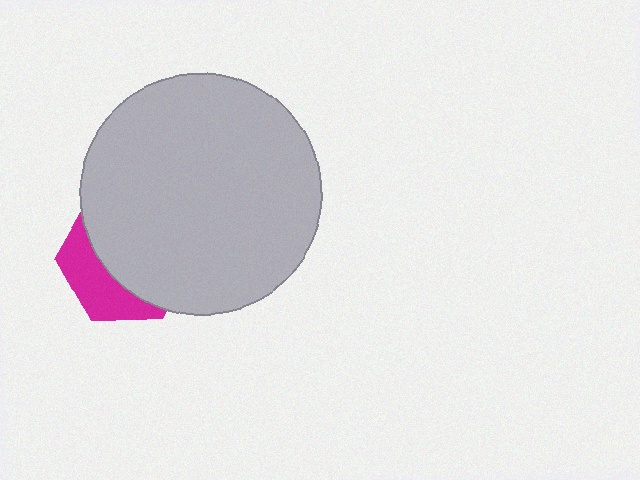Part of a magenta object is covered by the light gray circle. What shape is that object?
It is a hexagon.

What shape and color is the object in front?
The object in front is a light gray circle.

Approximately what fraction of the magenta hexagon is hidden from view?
Roughly 67% of the magenta hexagon is hidden behind the light gray circle.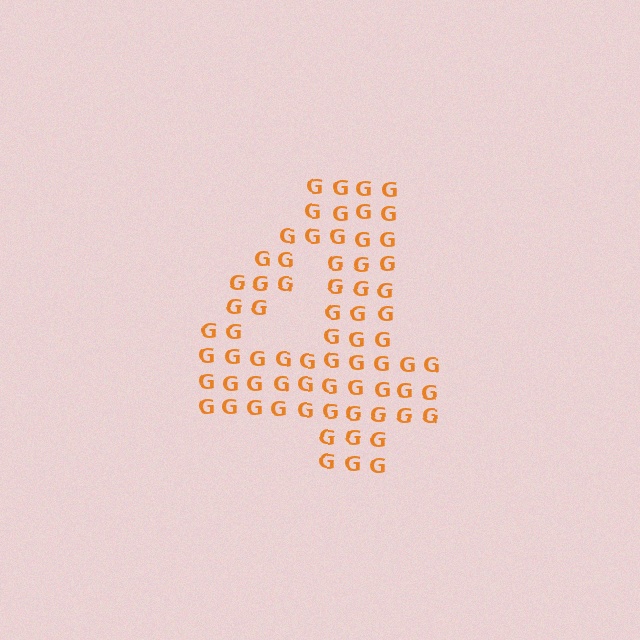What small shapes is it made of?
It is made of small letter G's.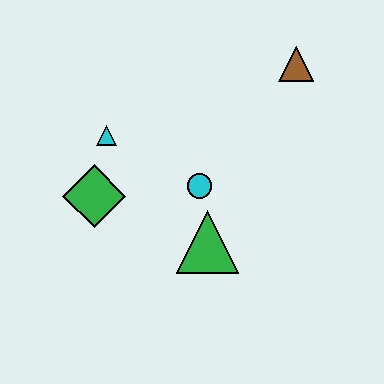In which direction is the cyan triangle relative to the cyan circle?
The cyan triangle is to the left of the cyan circle.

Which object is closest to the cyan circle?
The green triangle is closest to the cyan circle.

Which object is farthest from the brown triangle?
The green diamond is farthest from the brown triangle.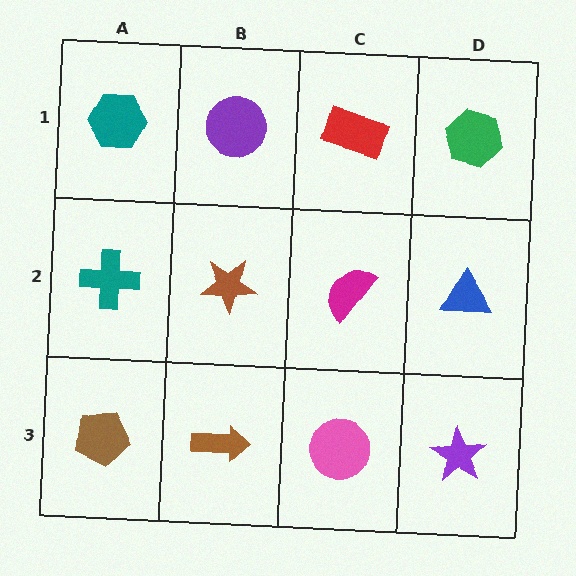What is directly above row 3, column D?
A blue triangle.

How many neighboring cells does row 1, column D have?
2.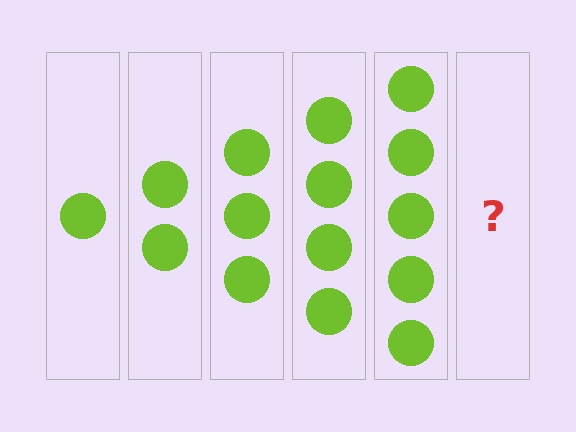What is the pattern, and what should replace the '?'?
The pattern is that each step adds one more circle. The '?' should be 6 circles.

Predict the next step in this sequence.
The next step is 6 circles.